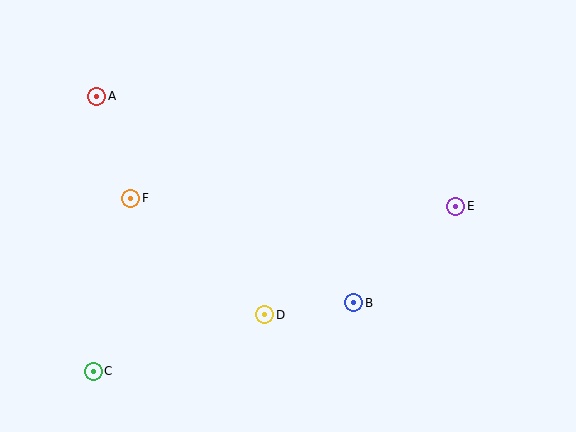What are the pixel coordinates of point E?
Point E is at (456, 206).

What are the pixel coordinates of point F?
Point F is at (131, 198).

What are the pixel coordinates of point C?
Point C is at (93, 371).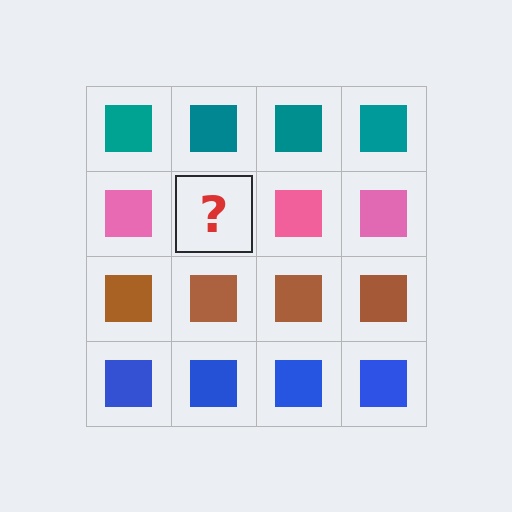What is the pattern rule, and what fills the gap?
The rule is that each row has a consistent color. The gap should be filled with a pink square.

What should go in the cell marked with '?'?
The missing cell should contain a pink square.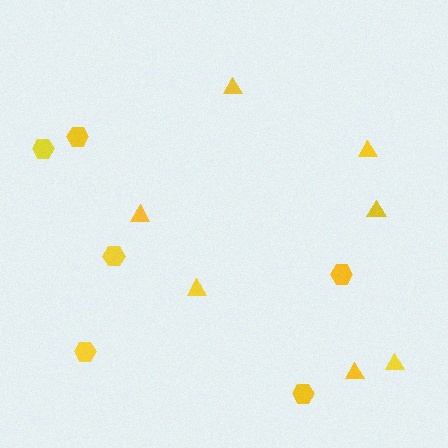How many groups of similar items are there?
There are 2 groups: one group of triangles (7) and one group of hexagons (6).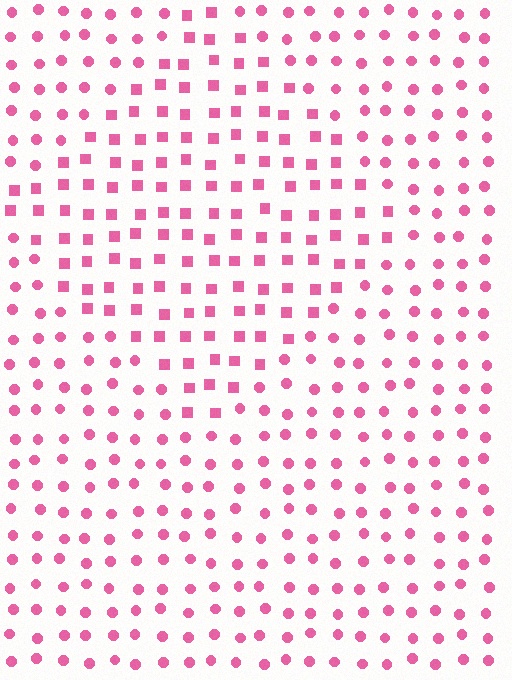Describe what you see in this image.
The image is filled with small pink elements arranged in a uniform grid. A diamond-shaped region contains squares, while the surrounding area contains circles. The boundary is defined purely by the change in element shape.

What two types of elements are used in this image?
The image uses squares inside the diamond region and circles outside it.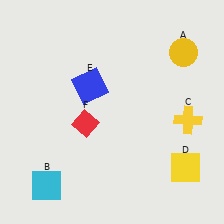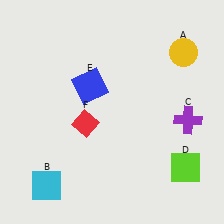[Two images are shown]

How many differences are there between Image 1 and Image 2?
There are 2 differences between the two images.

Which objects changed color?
C changed from yellow to purple. D changed from yellow to lime.